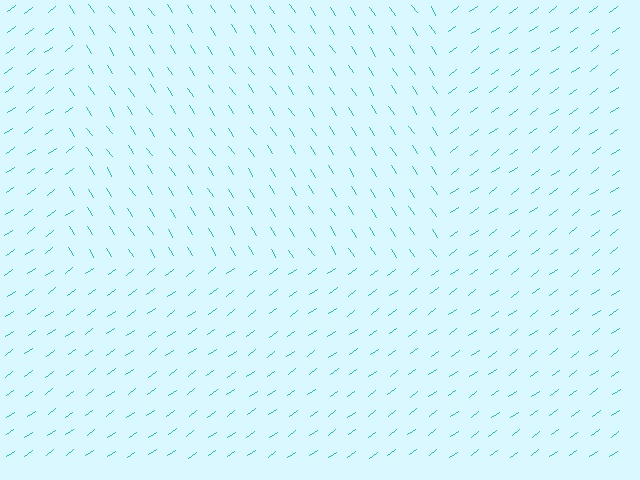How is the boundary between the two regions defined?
The boundary is defined purely by a change in line orientation (approximately 87 degrees difference). All lines are the same color and thickness.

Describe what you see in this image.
The image is filled with small cyan line segments. A rectangle region in the image has lines oriented differently from the surrounding lines, creating a visible texture boundary.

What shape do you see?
I see a rectangle.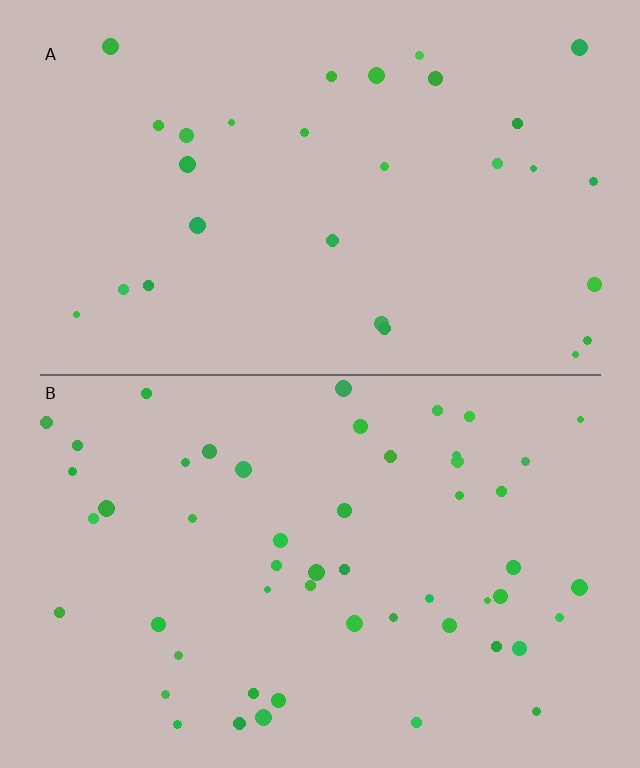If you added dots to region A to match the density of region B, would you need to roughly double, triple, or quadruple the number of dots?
Approximately double.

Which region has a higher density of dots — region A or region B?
B (the bottom).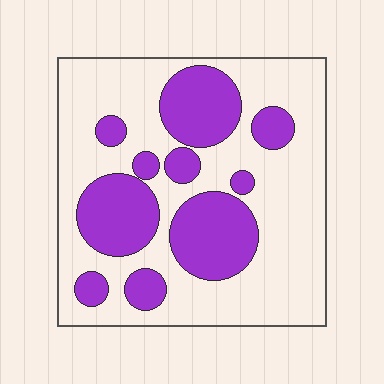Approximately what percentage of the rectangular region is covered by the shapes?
Approximately 35%.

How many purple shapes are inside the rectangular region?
10.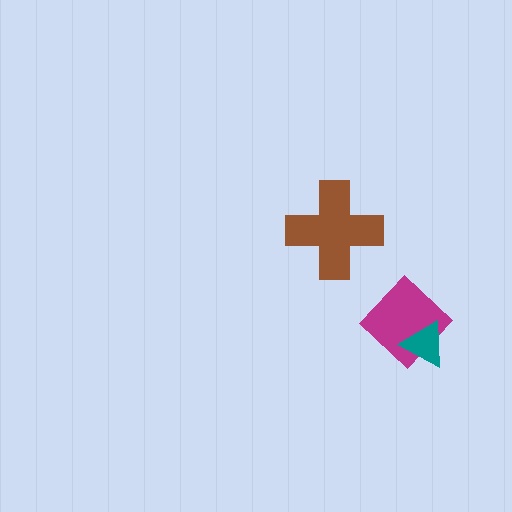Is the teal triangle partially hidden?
No, no other shape covers it.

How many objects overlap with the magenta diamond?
1 object overlaps with the magenta diamond.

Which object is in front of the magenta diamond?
The teal triangle is in front of the magenta diamond.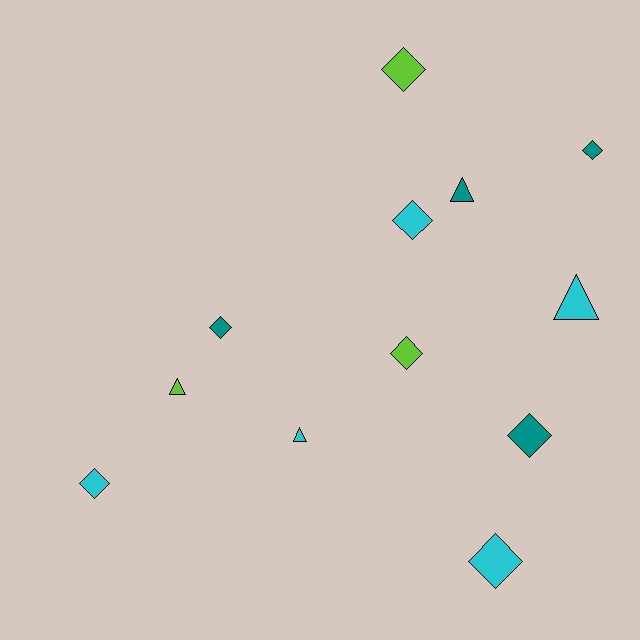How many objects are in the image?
There are 12 objects.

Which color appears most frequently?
Cyan, with 5 objects.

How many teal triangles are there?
There is 1 teal triangle.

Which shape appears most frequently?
Diamond, with 8 objects.